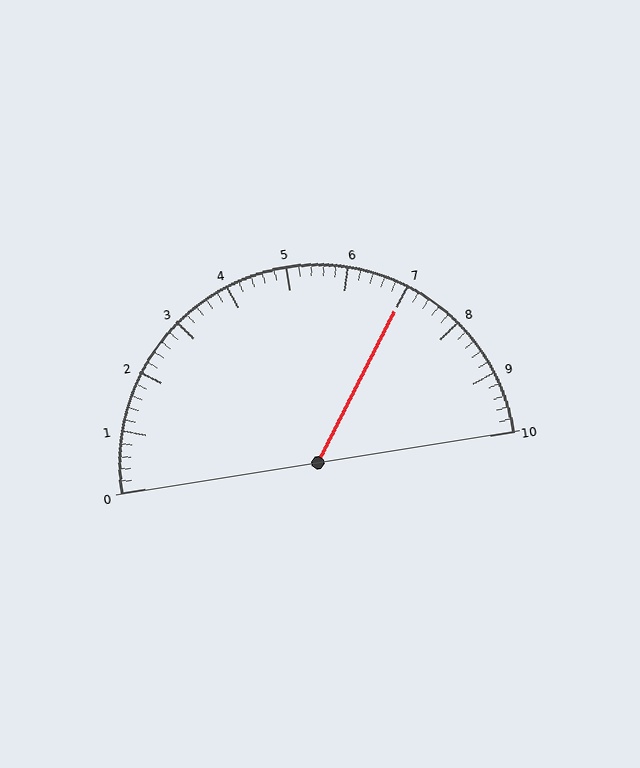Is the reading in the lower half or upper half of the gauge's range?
The reading is in the upper half of the range (0 to 10).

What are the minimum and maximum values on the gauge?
The gauge ranges from 0 to 10.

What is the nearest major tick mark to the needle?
The nearest major tick mark is 7.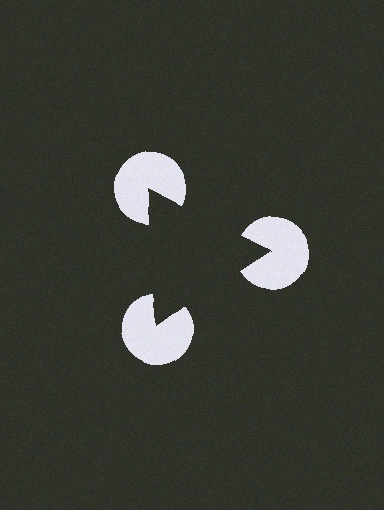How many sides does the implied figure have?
3 sides.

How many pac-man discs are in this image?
There are 3 — one at each vertex of the illusory triangle.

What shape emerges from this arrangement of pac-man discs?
An illusory triangle — its edges are inferred from the aligned wedge cuts in the pac-man discs, not physically drawn.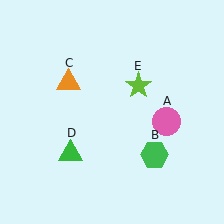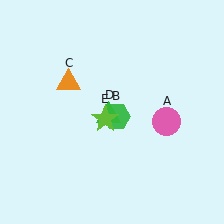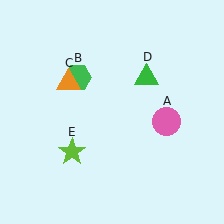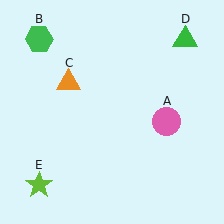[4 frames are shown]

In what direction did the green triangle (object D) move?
The green triangle (object D) moved up and to the right.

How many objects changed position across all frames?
3 objects changed position: green hexagon (object B), green triangle (object D), lime star (object E).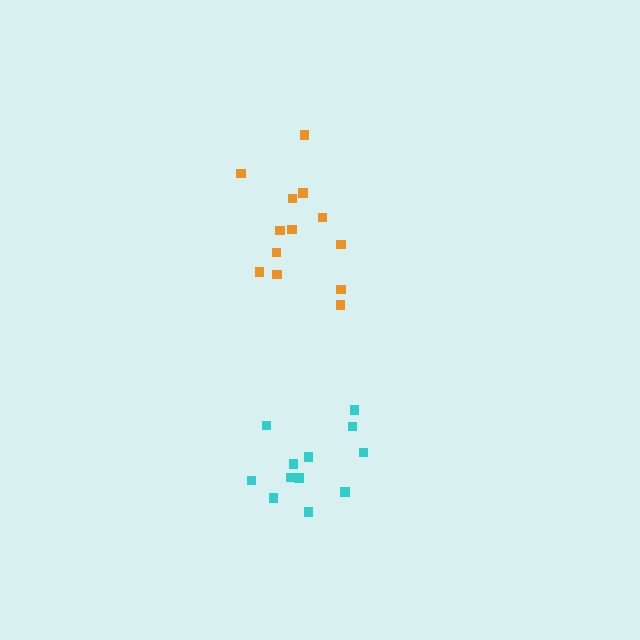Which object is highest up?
The orange cluster is topmost.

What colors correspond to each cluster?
The clusters are colored: cyan, orange.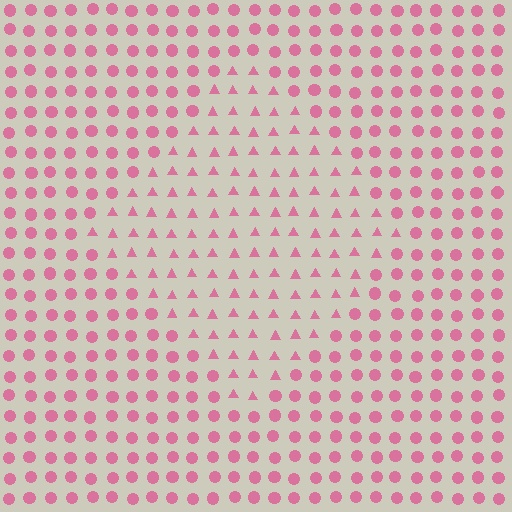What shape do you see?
I see a diamond.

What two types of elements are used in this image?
The image uses triangles inside the diamond region and circles outside it.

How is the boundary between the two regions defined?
The boundary is defined by a change in element shape: triangles inside vs. circles outside. All elements share the same color and spacing.